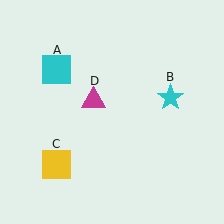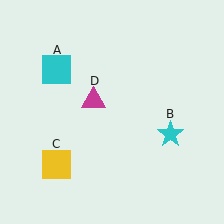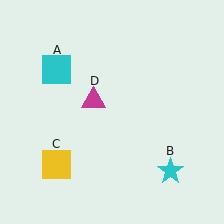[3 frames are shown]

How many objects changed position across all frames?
1 object changed position: cyan star (object B).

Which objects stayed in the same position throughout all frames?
Cyan square (object A) and yellow square (object C) and magenta triangle (object D) remained stationary.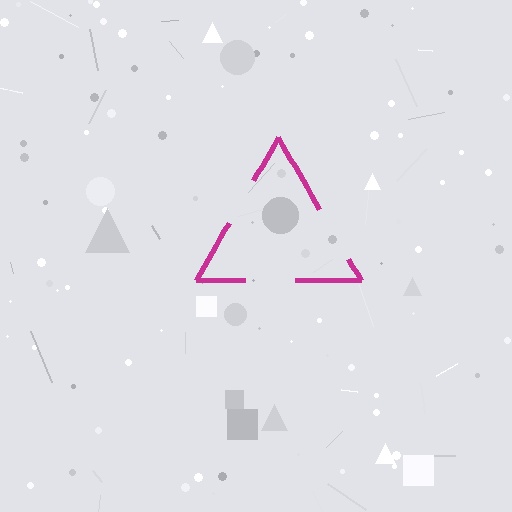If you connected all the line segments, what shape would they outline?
They would outline a triangle.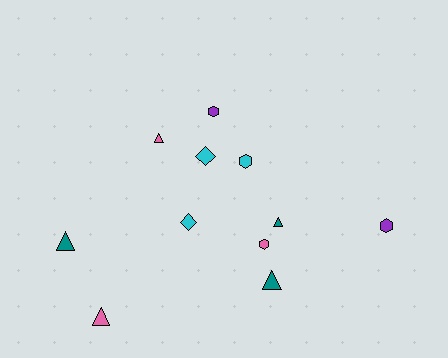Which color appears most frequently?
Cyan, with 3 objects.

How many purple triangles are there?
There are no purple triangles.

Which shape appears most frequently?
Triangle, with 5 objects.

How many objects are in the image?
There are 11 objects.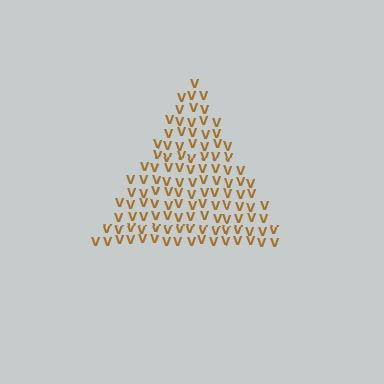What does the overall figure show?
The overall figure shows a triangle.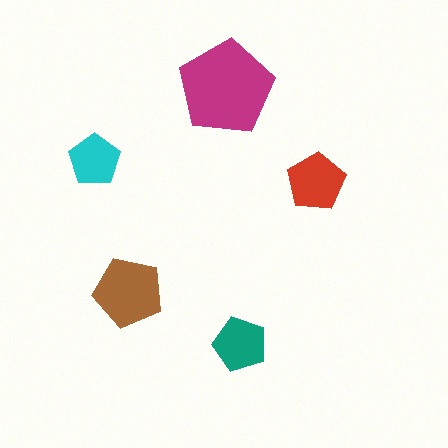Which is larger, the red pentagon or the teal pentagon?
The red one.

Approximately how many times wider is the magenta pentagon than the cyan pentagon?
About 2 times wider.